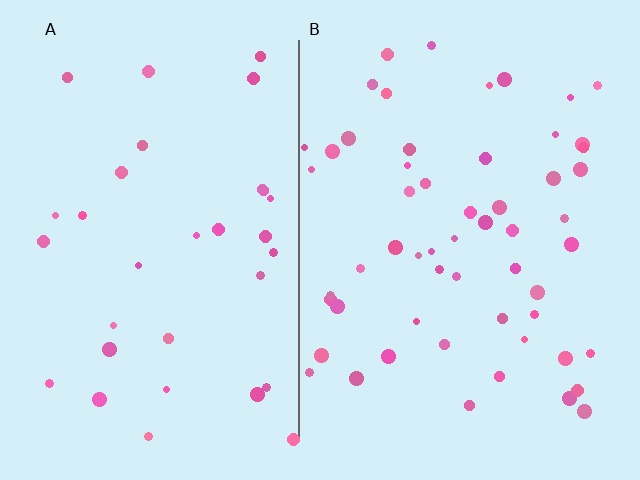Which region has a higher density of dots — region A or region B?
B (the right).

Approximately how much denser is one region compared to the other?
Approximately 1.7× — region B over region A.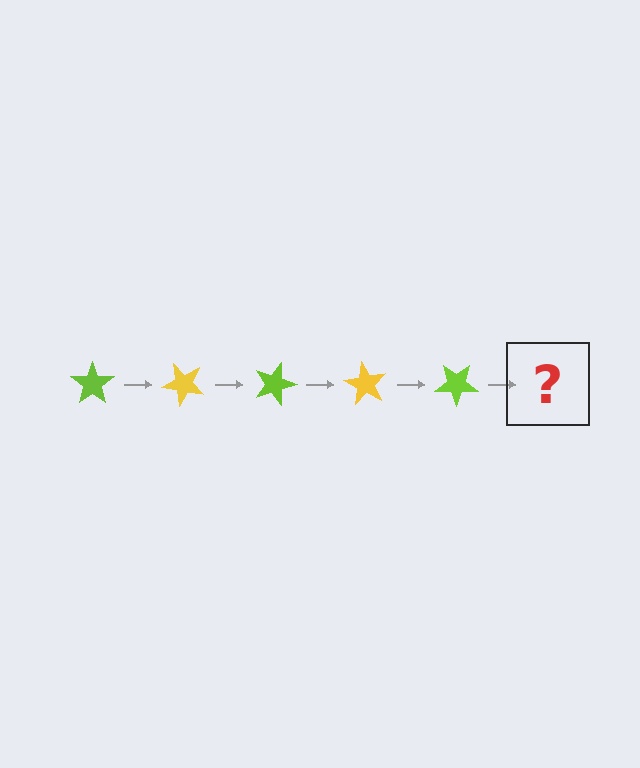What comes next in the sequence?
The next element should be a yellow star, rotated 225 degrees from the start.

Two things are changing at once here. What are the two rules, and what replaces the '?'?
The two rules are that it rotates 45 degrees each step and the color cycles through lime and yellow. The '?' should be a yellow star, rotated 225 degrees from the start.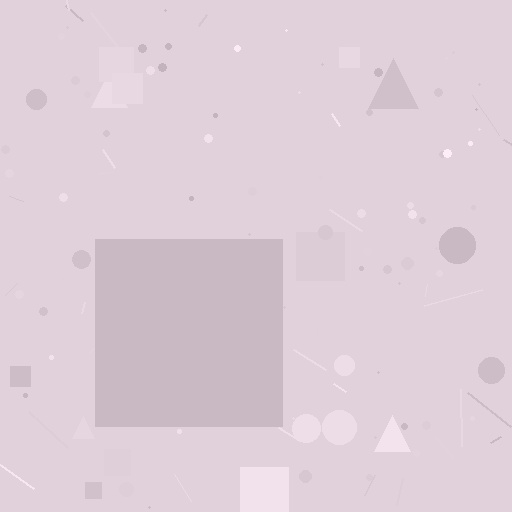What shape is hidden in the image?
A square is hidden in the image.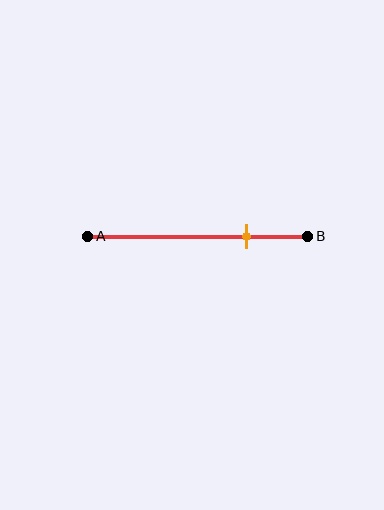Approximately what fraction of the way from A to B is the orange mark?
The orange mark is approximately 70% of the way from A to B.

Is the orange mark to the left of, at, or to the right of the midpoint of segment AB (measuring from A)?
The orange mark is to the right of the midpoint of segment AB.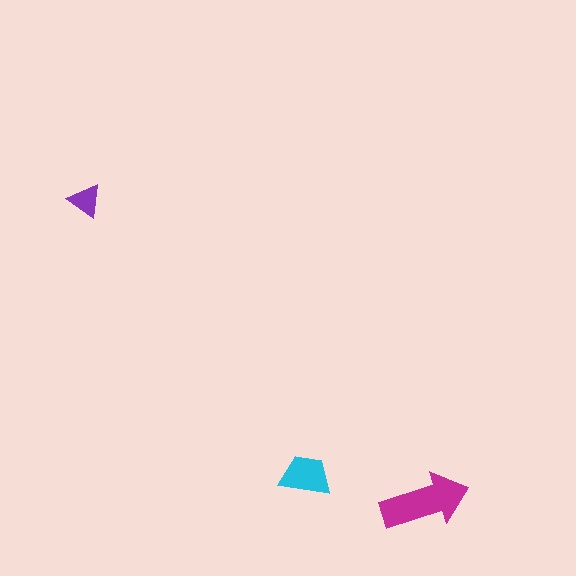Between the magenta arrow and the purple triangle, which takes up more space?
The magenta arrow.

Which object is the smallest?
The purple triangle.